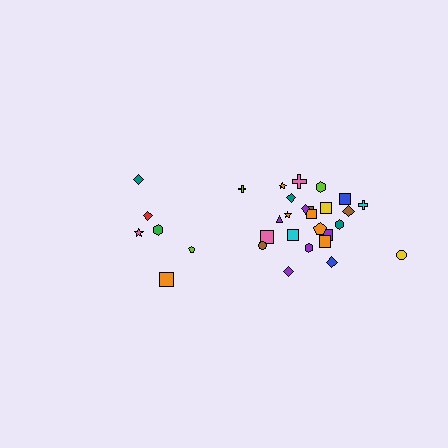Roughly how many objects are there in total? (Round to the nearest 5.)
Roughly 30 objects in total.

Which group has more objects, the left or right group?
The right group.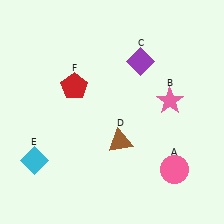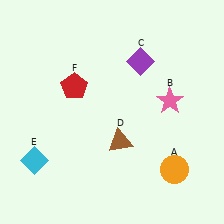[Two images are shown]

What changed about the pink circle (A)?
In Image 1, A is pink. In Image 2, it changed to orange.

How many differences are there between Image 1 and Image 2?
There is 1 difference between the two images.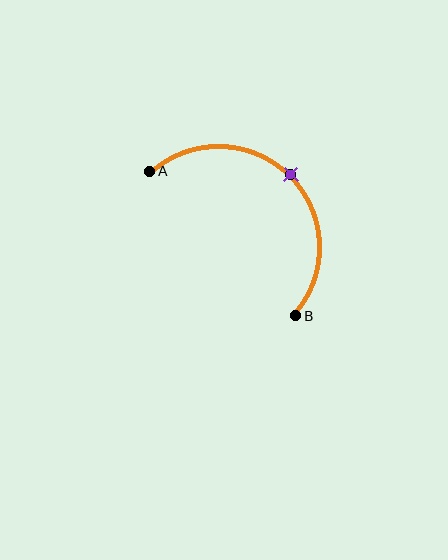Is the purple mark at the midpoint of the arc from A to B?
Yes. The purple mark lies on the arc at equal arc-length from both A and B — it is the arc midpoint.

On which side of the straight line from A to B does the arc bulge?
The arc bulges above and to the right of the straight line connecting A and B.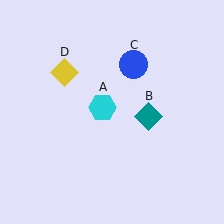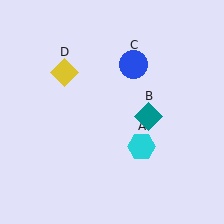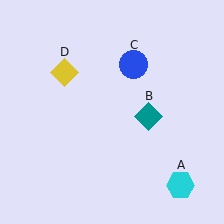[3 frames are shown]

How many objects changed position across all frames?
1 object changed position: cyan hexagon (object A).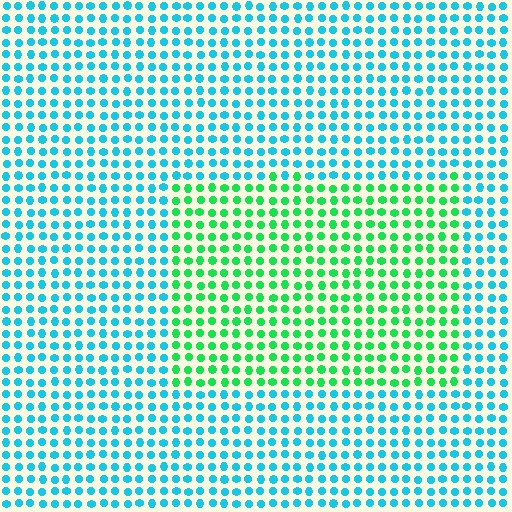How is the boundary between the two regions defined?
The boundary is defined purely by a slight shift in hue (about 52 degrees). Spacing, size, and orientation are identical on both sides.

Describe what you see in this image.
The image is filled with small cyan elements in a uniform arrangement. A rectangle-shaped region is visible where the elements are tinted to a slightly different hue, forming a subtle color boundary.